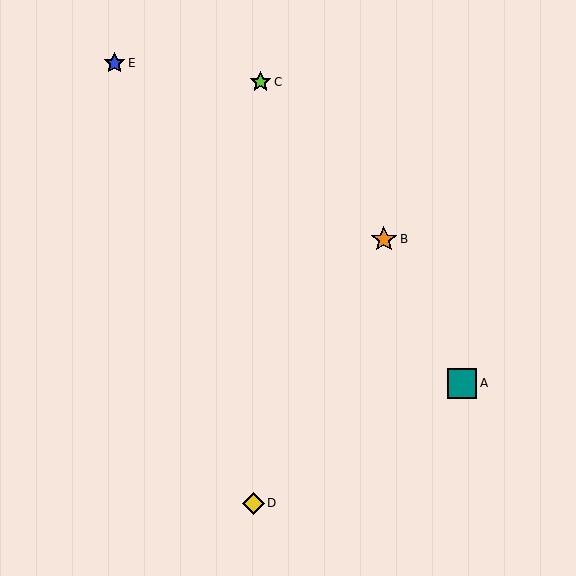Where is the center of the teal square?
The center of the teal square is at (462, 383).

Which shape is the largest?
The teal square (labeled A) is the largest.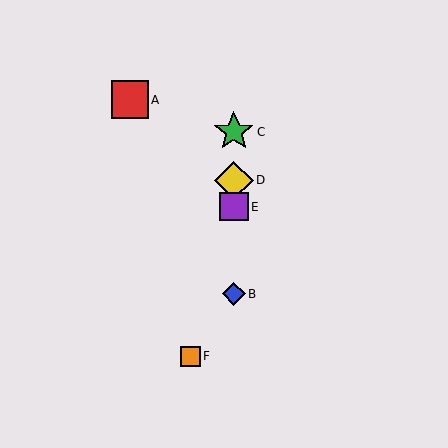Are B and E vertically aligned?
Yes, both are at x≈234.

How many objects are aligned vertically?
4 objects (B, C, D, E) are aligned vertically.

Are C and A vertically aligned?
No, C is at x≈234 and A is at x≈130.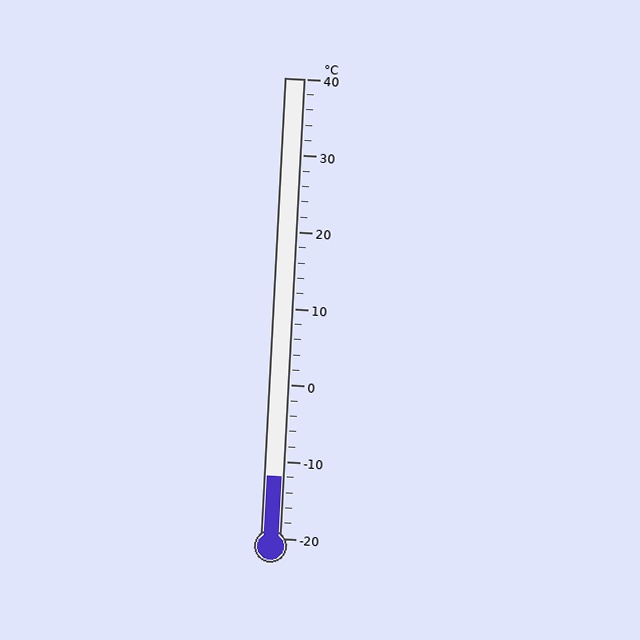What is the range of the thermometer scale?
The thermometer scale ranges from -20°C to 40°C.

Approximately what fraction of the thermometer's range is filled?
The thermometer is filled to approximately 15% of its range.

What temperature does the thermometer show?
The thermometer shows approximately -12°C.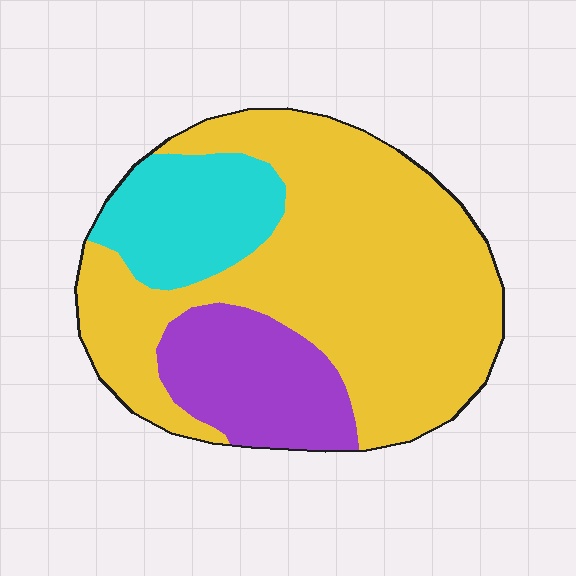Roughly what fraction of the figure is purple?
Purple covers 18% of the figure.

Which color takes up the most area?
Yellow, at roughly 65%.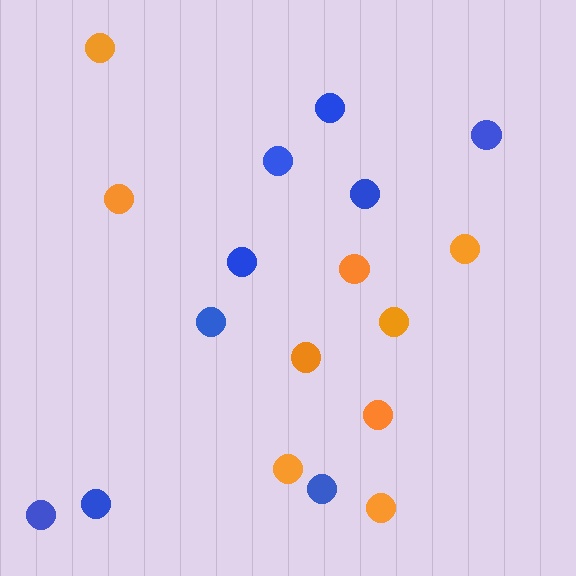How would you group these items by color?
There are 2 groups: one group of blue circles (9) and one group of orange circles (9).